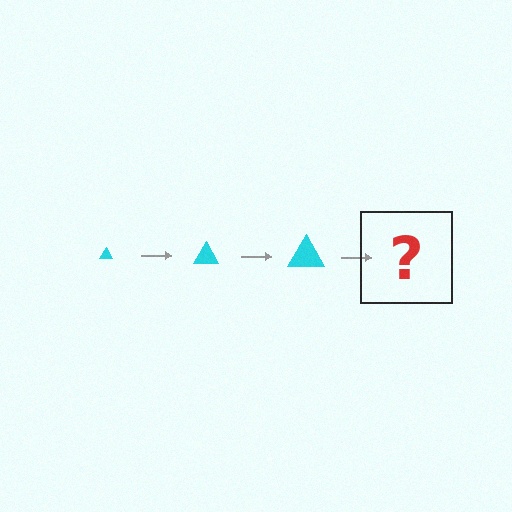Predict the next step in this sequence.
The next step is a cyan triangle, larger than the previous one.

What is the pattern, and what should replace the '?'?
The pattern is that the triangle gets progressively larger each step. The '?' should be a cyan triangle, larger than the previous one.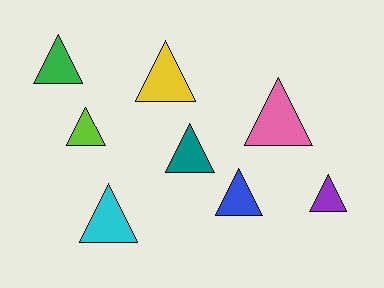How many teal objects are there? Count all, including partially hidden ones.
There is 1 teal object.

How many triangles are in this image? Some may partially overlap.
There are 8 triangles.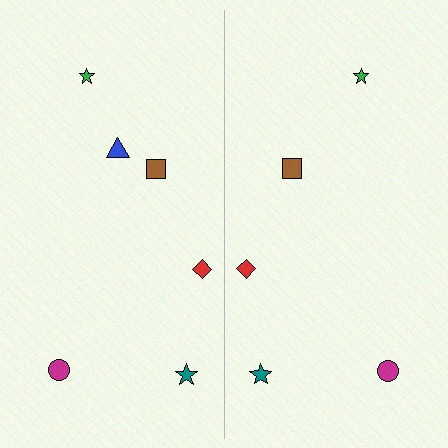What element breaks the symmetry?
A blue triangle is missing from the right side.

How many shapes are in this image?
There are 11 shapes in this image.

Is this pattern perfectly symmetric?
No, the pattern is not perfectly symmetric. A blue triangle is missing from the right side.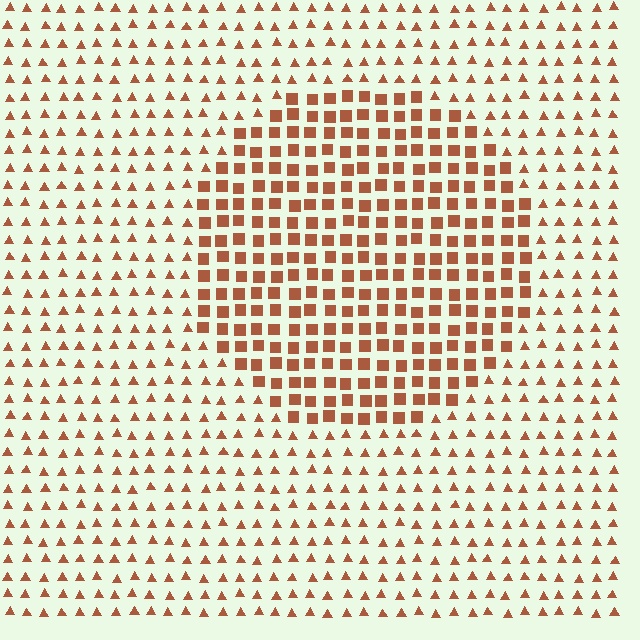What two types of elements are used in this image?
The image uses squares inside the circle region and triangles outside it.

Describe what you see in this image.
The image is filled with small brown elements arranged in a uniform grid. A circle-shaped region contains squares, while the surrounding area contains triangles. The boundary is defined purely by the change in element shape.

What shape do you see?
I see a circle.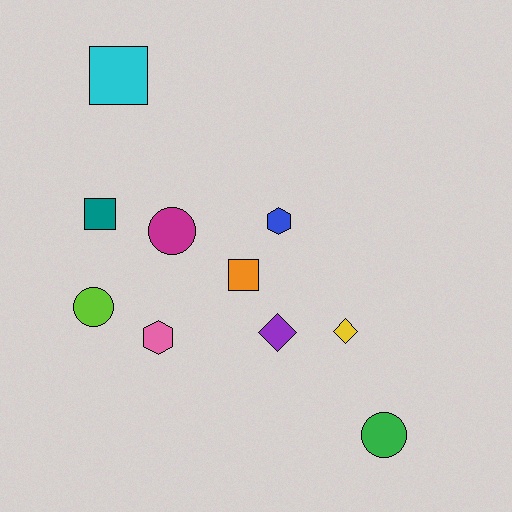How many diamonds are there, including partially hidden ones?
There are 2 diamonds.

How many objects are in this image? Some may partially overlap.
There are 10 objects.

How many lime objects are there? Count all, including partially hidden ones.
There is 1 lime object.